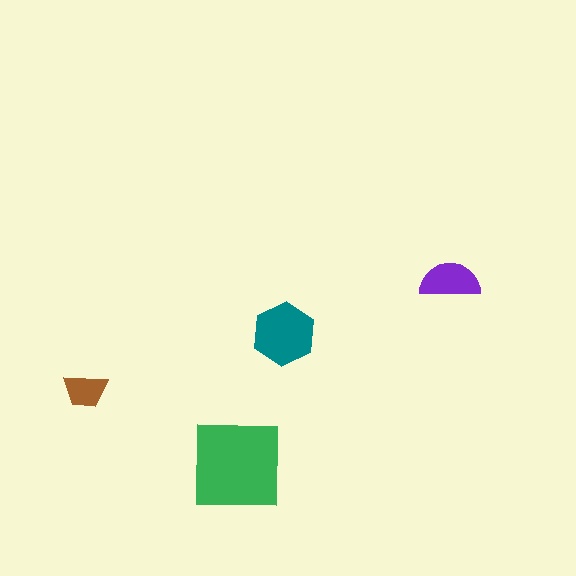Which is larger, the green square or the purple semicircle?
The green square.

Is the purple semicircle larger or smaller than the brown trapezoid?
Larger.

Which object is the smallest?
The brown trapezoid.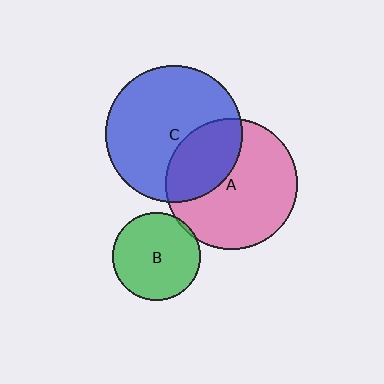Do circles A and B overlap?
Yes.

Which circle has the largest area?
Circle C (blue).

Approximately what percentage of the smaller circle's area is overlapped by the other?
Approximately 5%.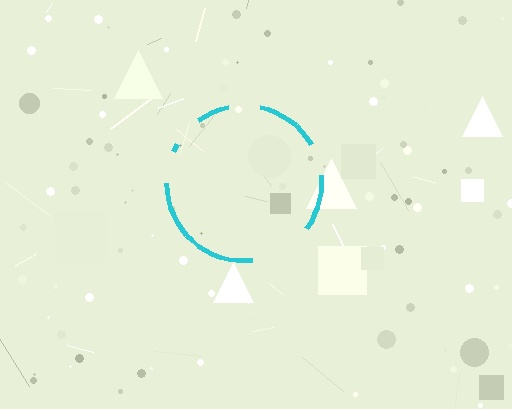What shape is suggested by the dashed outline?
The dashed outline suggests a circle.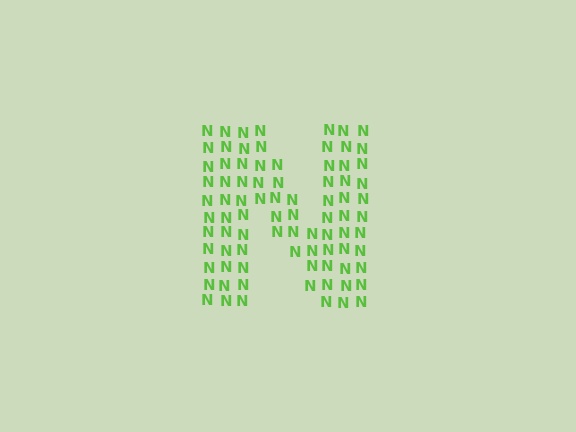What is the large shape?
The large shape is the letter N.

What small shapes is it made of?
It is made of small letter N's.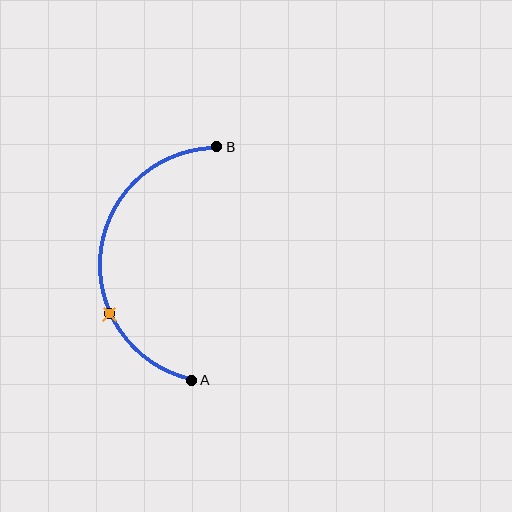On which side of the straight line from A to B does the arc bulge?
The arc bulges to the left of the straight line connecting A and B.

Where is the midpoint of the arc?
The arc midpoint is the point on the curve farthest from the straight line joining A and B. It sits to the left of that line.